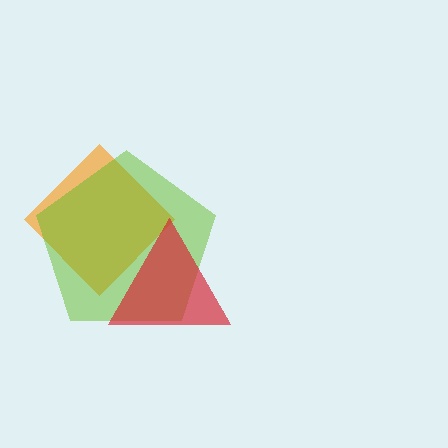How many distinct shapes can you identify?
There are 3 distinct shapes: an orange diamond, a lime pentagon, a red triangle.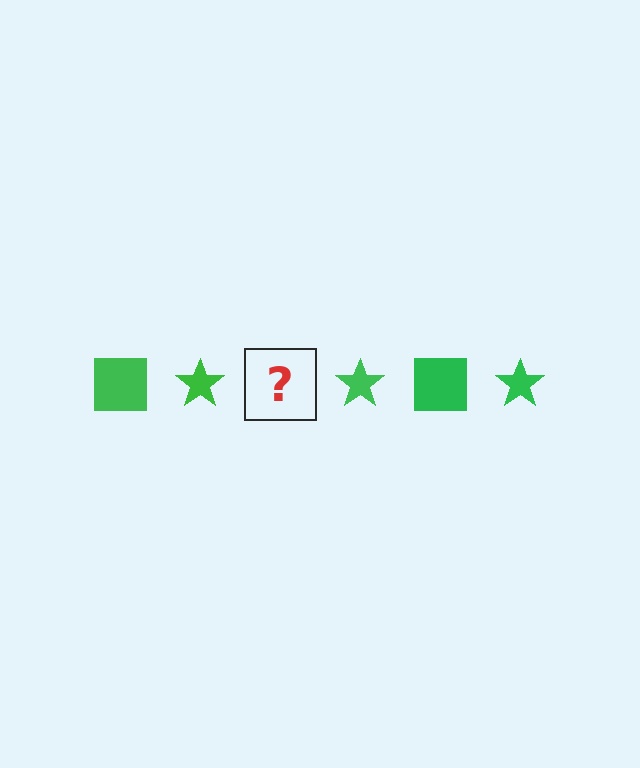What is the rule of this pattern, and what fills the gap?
The rule is that the pattern cycles through square, star shapes in green. The gap should be filled with a green square.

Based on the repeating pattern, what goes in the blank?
The blank should be a green square.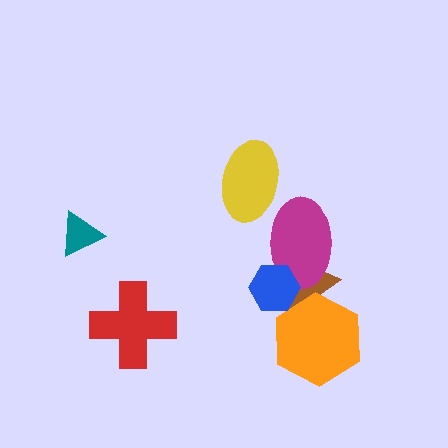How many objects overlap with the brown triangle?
3 objects overlap with the brown triangle.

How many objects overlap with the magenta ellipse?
2 objects overlap with the magenta ellipse.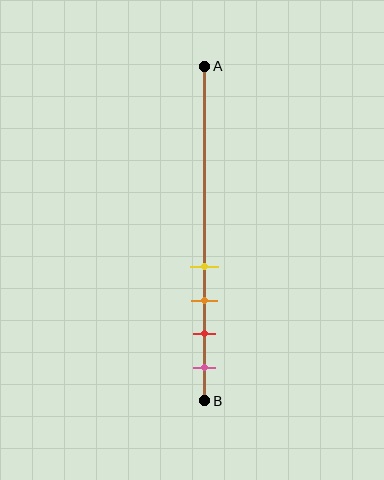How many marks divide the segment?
There are 4 marks dividing the segment.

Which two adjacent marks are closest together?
The yellow and orange marks are the closest adjacent pair.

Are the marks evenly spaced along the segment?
Yes, the marks are approximately evenly spaced.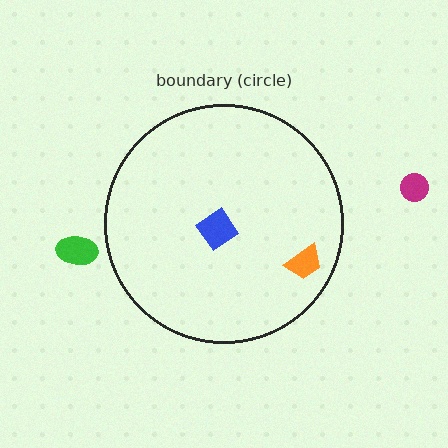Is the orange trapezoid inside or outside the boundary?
Inside.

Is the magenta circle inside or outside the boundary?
Outside.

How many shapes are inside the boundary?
2 inside, 2 outside.